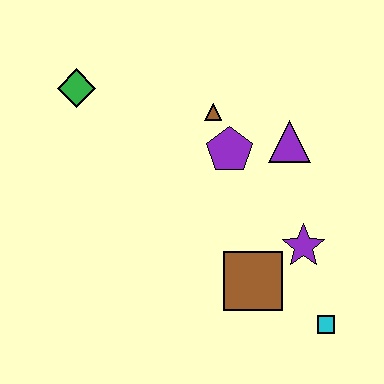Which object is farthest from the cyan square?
The green diamond is farthest from the cyan square.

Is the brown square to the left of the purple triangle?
Yes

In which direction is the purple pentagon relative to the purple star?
The purple pentagon is above the purple star.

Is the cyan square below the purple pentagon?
Yes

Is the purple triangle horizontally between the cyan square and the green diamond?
Yes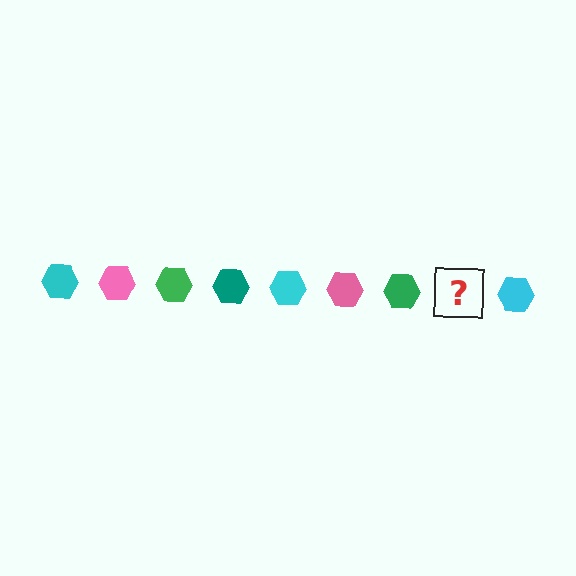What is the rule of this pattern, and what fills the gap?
The rule is that the pattern cycles through cyan, pink, green, teal hexagons. The gap should be filled with a teal hexagon.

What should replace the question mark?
The question mark should be replaced with a teal hexagon.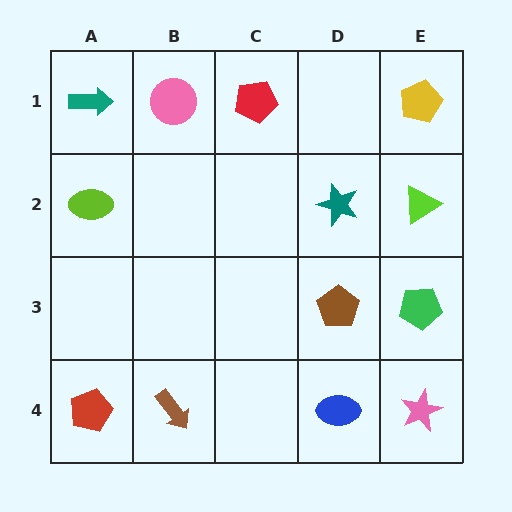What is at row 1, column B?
A pink circle.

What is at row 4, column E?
A pink star.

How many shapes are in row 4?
4 shapes.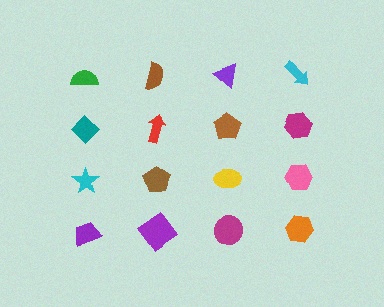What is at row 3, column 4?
A pink hexagon.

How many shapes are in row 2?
4 shapes.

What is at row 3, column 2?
A brown pentagon.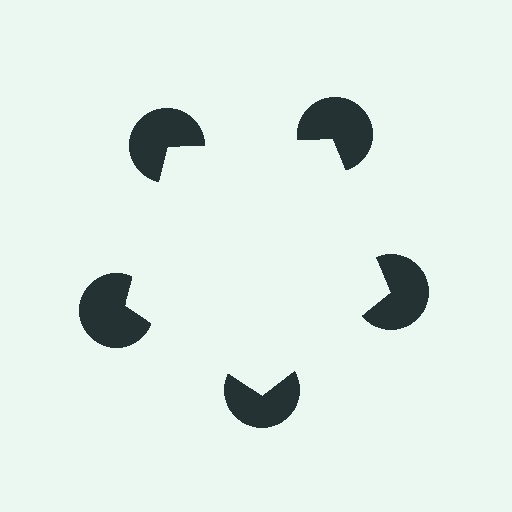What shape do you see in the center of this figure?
An illusory pentagon — its edges are inferred from the aligned wedge cuts in the pac-man discs, not physically drawn.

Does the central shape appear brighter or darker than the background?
It typically appears slightly brighter than the background, even though no actual brightness change is drawn.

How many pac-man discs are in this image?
There are 5 — one at each vertex of the illusory pentagon.